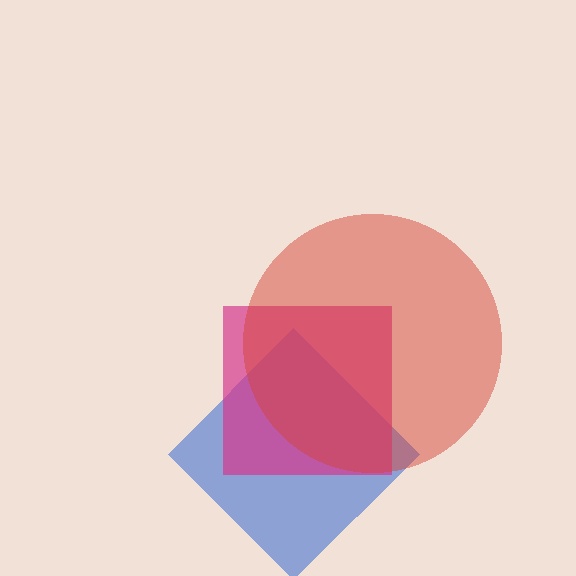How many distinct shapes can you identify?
There are 3 distinct shapes: a blue diamond, a magenta square, a red circle.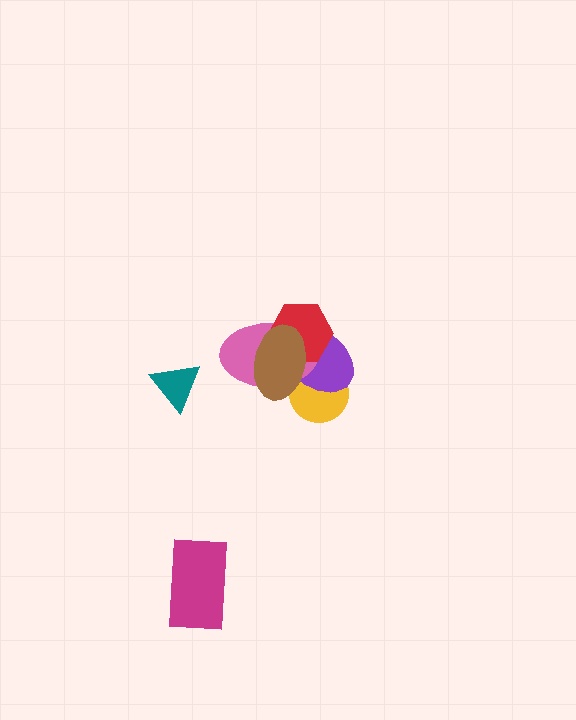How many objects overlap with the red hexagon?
3 objects overlap with the red hexagon.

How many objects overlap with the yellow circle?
3 objects overlap with the yellow circle.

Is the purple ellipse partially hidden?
Yes, it is partially covered by another shape.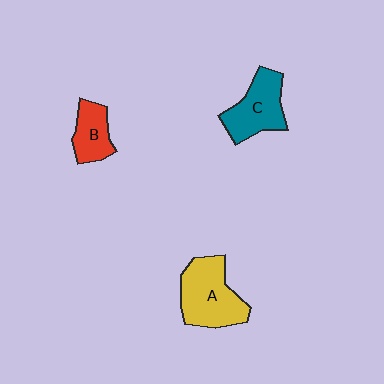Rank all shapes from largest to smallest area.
From largest to smallest: A (yellow), C (teal), B (red).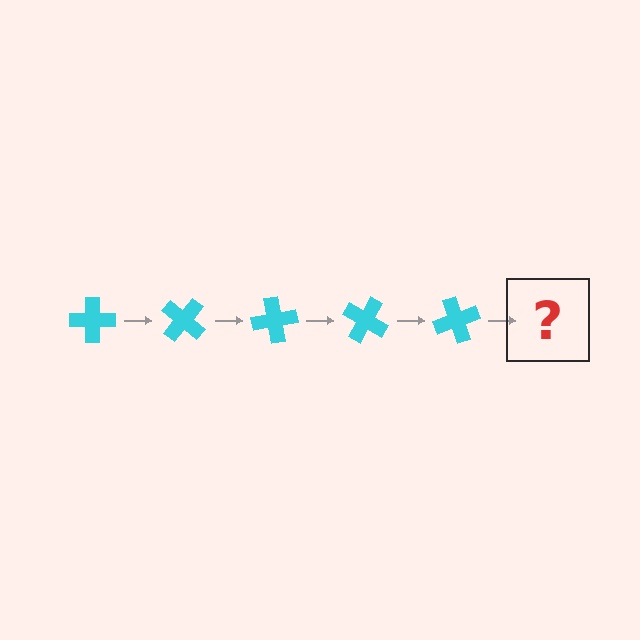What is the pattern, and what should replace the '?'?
The pattern is that the cross rotates 40 degrees each step. The '?' should be a cyan cross rotated 200 degrees.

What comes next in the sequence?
The next element should be a cyan cross rotated 200 degrees.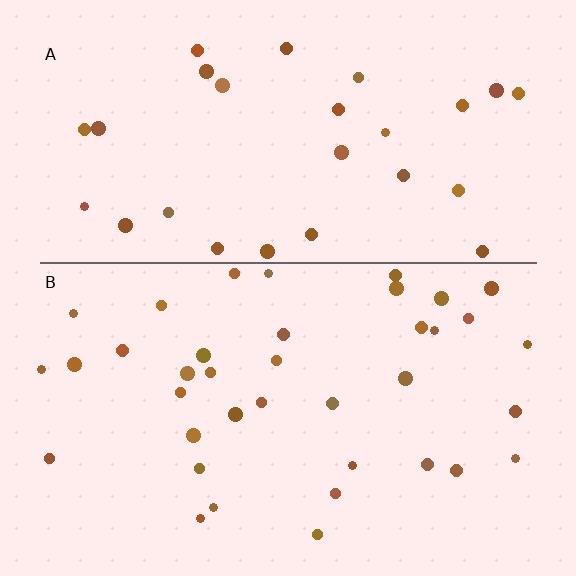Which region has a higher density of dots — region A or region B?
B (the bottom).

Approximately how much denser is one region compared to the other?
Approximately 1.4× — region B over region A.